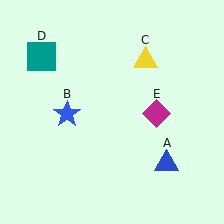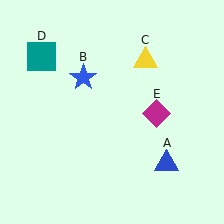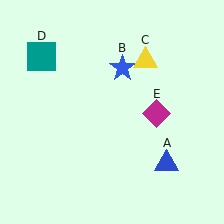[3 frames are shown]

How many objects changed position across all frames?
1 object changed position: blue star (object B).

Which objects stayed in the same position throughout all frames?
Blue triangle (object A) and yellow triangle (object C) and teal square (object D) and magenta diamond (object E) remained stationary.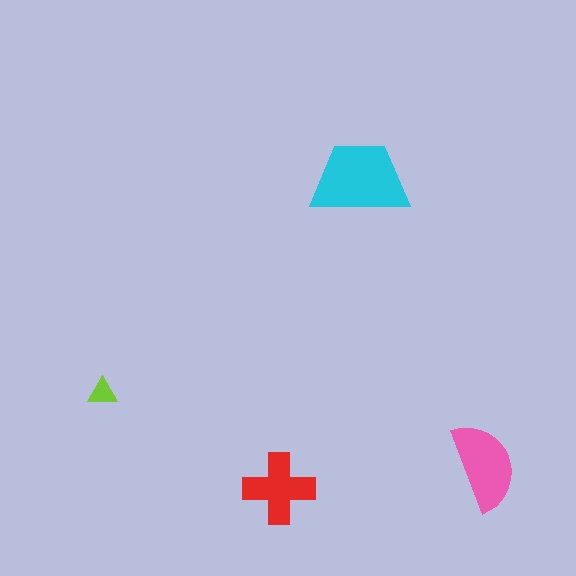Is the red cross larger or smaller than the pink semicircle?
Smaller.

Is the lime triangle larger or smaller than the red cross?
Smaller.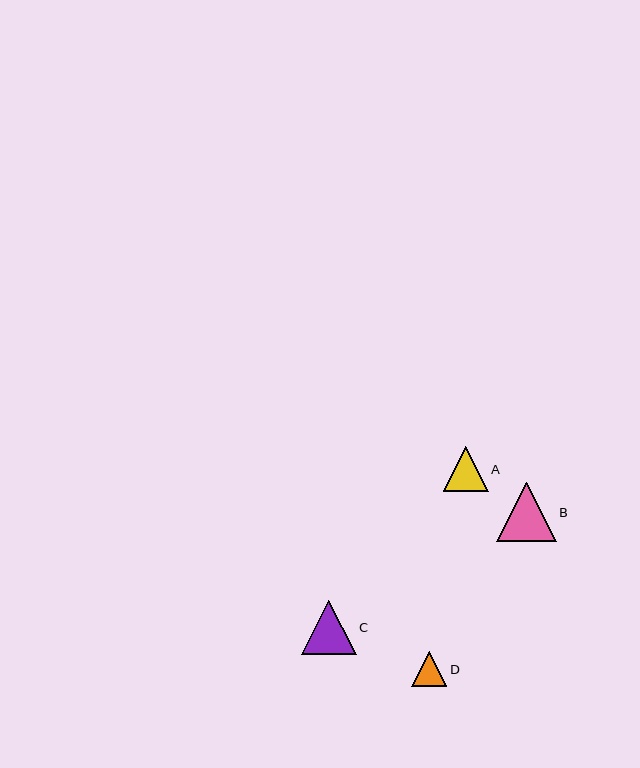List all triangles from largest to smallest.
From largest to smallest: B, C, A, D.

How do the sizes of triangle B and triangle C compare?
Triangle B and triangle C are approximately the same size.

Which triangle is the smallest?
Triangle D is the smallest with a size of approximately 35 pixels.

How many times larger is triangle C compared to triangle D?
Triangle C is approximately 1.6 times the size of triangle D.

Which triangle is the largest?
Triangle B is the largest with a size of approximately 59 pixels.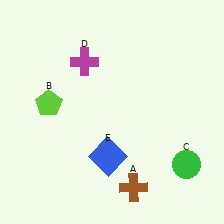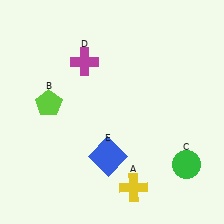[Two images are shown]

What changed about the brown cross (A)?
In Image 1, A is brown. In Image 2, it changed to yellow.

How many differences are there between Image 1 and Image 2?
There is 1 difference between the two images.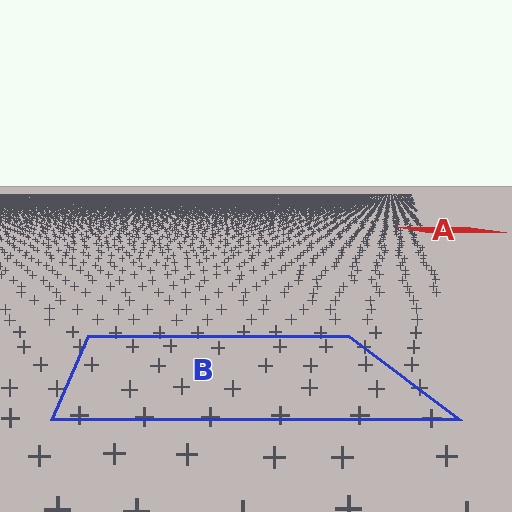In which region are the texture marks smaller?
The texture marks are smaller in region A, because it is farther away.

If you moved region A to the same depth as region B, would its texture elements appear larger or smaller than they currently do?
They would appear larger. At a closer depth, the same texture elements are projected at a bigger on-screen size.